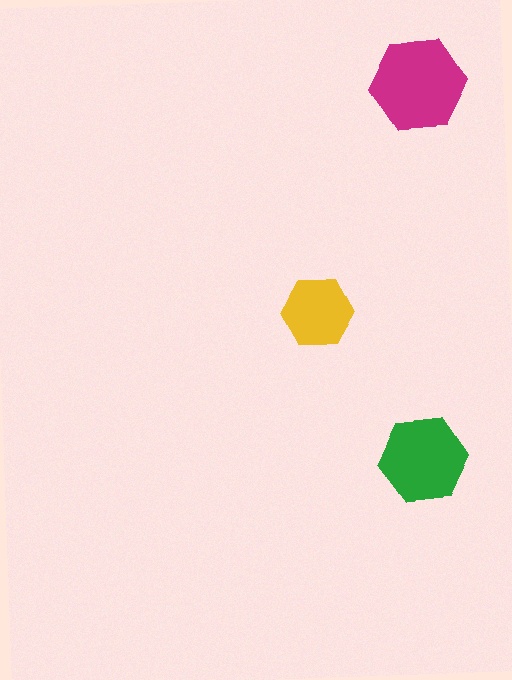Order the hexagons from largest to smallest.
the magenta one, the green one, the yellow one.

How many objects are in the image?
There are 3 objects in the image.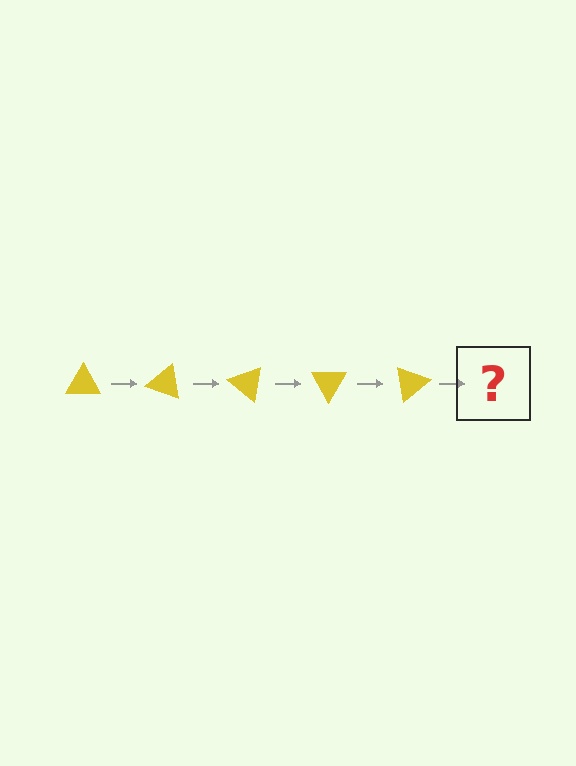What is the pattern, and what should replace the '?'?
The pattern is that the triangle rotates 20 degrees each step. The '?' should be a yellow triangle rotated 100 degrees.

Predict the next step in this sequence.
The next step is a yellow triangle rotated 100 degrees.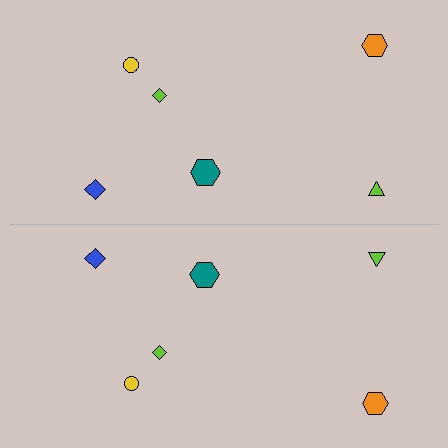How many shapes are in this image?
There are 12 shapes in this image.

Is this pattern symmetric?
Yes, this pattern has bilateral (reflection) symmetry.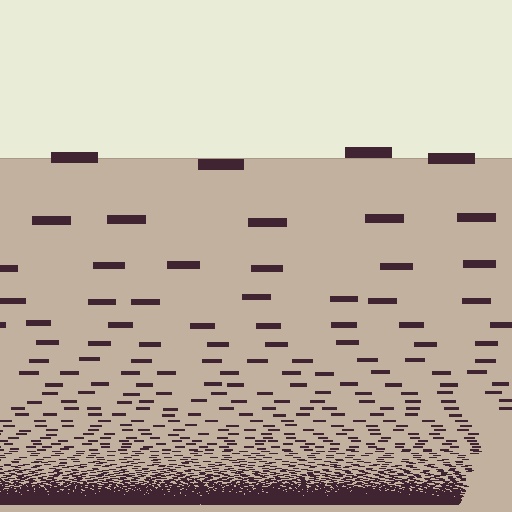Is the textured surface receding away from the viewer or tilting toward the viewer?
The surface appears to tilt toward the viewer. Texture elements get larger and sparser toward the top.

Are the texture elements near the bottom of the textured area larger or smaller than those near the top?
Smaller. The gradient is inverted — elements near the bottom are smaller and denser.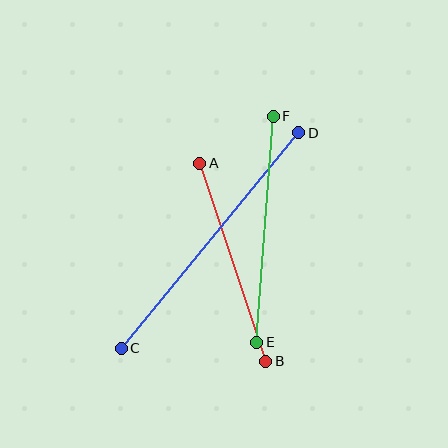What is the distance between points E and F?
The distance is approximately 227 pixels.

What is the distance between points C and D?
The distance is approximately 280 pixels.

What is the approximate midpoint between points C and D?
The midpoint is at approximately (210, 241) pixels.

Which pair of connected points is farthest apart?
Points C and D are farthest apart.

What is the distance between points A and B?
The distance is approximately 209 pixels.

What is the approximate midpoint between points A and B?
The midpoint is at approximately (233, 262) pixels.